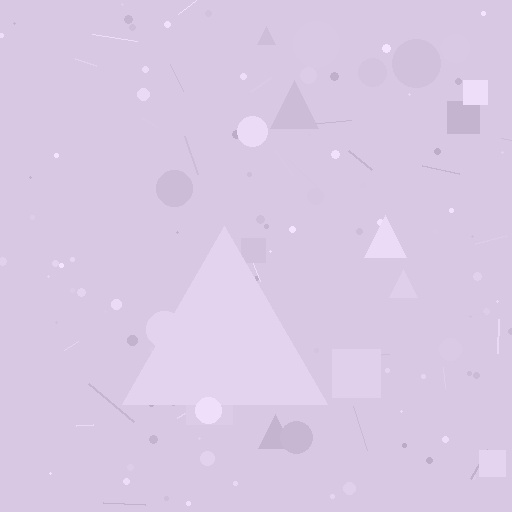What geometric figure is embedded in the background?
A triangle is embedded in the background.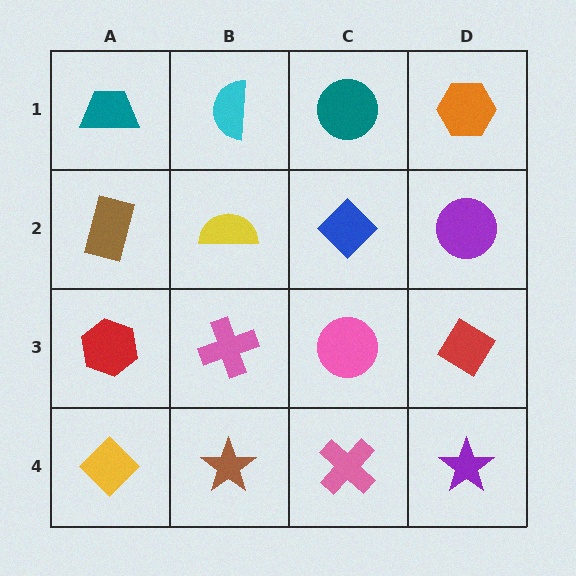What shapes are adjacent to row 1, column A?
A brown rectangle (row 2, column A), a cyan semicircle (row 1, column B).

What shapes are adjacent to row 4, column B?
A pink cross (row 3, column B), a yellow diamond (row 4, column A), a pink cross (row 4, column C).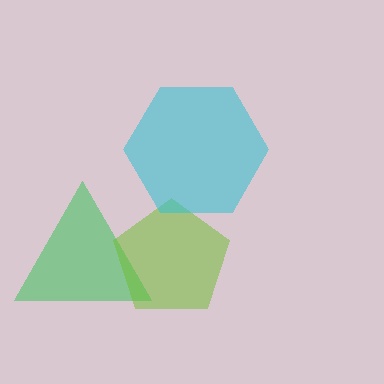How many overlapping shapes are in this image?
There are 3 overlapping shapes in the image.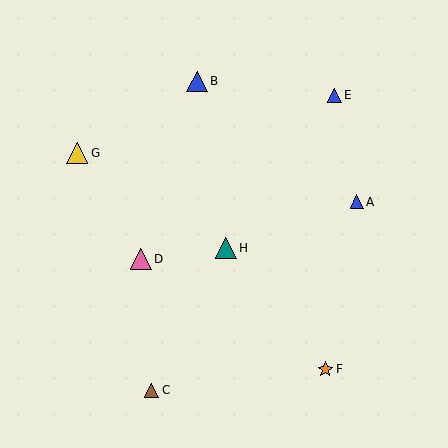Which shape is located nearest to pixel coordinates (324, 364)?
The orange star (labeled F) at (325, 369) is nearest to that location.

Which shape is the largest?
The teal triangle (labeled H) is the largest.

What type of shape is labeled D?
Shape D is a pink triangle.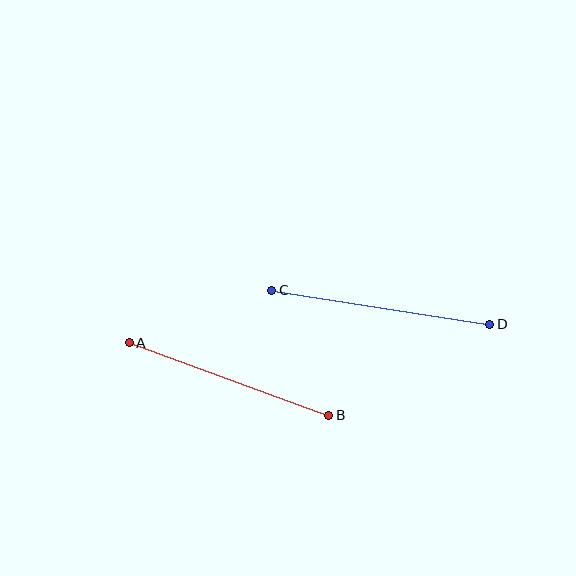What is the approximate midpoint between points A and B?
The midpoint is at approximately (229, 379) pixels.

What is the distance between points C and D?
The distance is approximately 221 pixels.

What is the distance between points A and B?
The distance is approximately 212 pixels.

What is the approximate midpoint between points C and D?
The midpoint is at approximately (381, 307) pixels.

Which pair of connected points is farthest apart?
Points C and D are farthest apart.